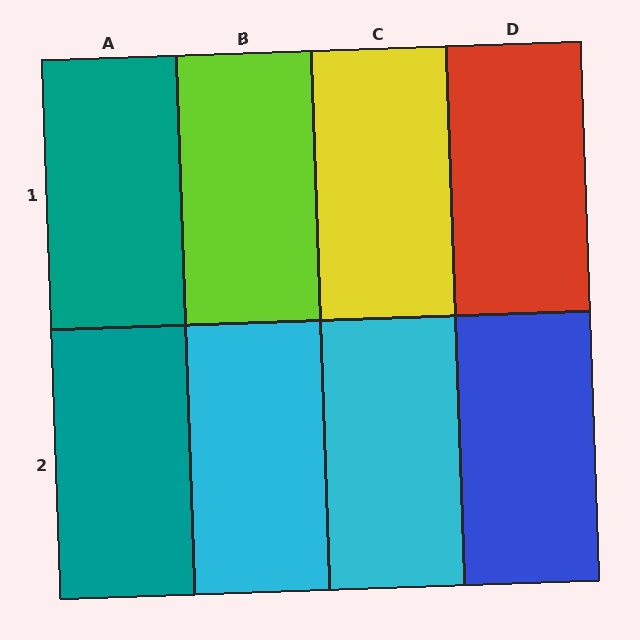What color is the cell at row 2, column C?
Cyan.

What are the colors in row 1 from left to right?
Teal, lime, yellow, red.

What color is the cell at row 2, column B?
Cyan.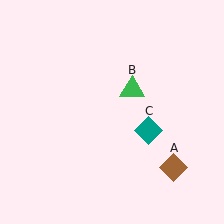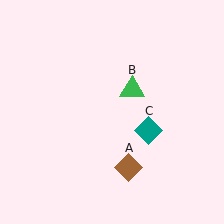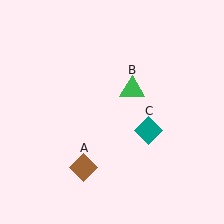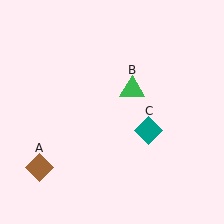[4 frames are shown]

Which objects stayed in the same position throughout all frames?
Green triangle (object B) and teal diamond (object C) remained stationary.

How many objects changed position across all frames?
1 object changed position: brown diamond (object A).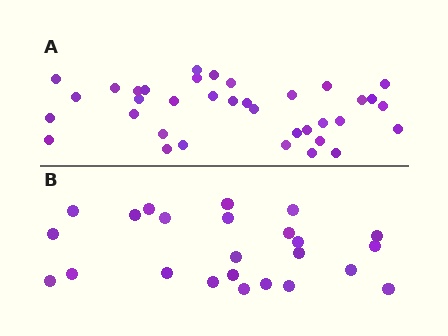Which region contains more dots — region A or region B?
Region A (the top region) has more dots.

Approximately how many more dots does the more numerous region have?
Region A has roughly 12 or so more dots than region B.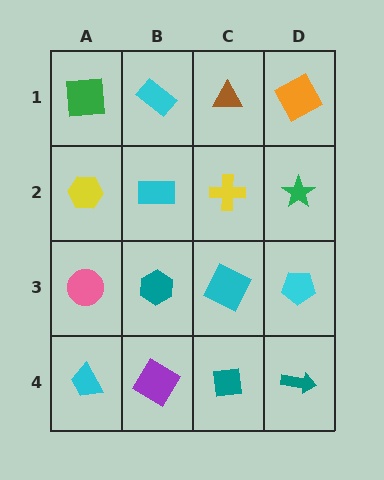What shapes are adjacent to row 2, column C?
A brown triangle (row 1, column C), a cyan square (row 3, column C), a cyan rectangle (row 2, column B), a green star (row 2, column D).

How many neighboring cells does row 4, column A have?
2.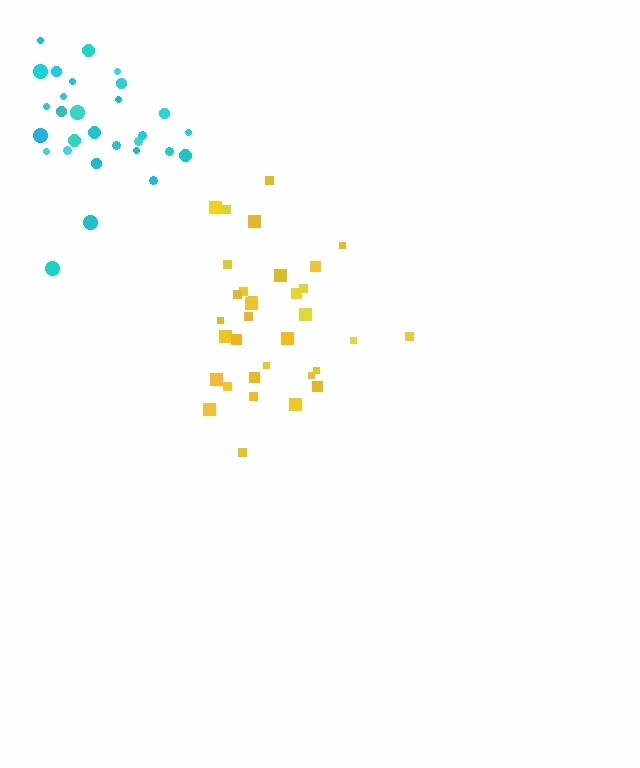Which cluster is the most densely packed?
Yellow.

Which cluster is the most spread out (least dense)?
Cyan.